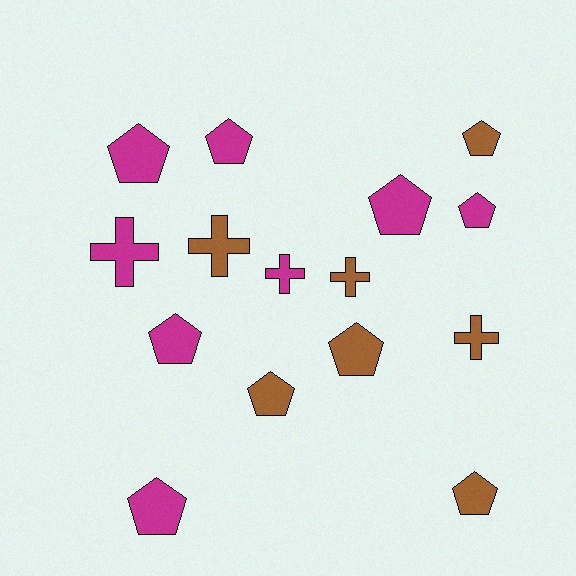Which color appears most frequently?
Magenta, with 8 objects.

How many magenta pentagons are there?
There are 6 magenta pentagons.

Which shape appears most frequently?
Pentagon, with 10 objects.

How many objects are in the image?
There are 15 objects.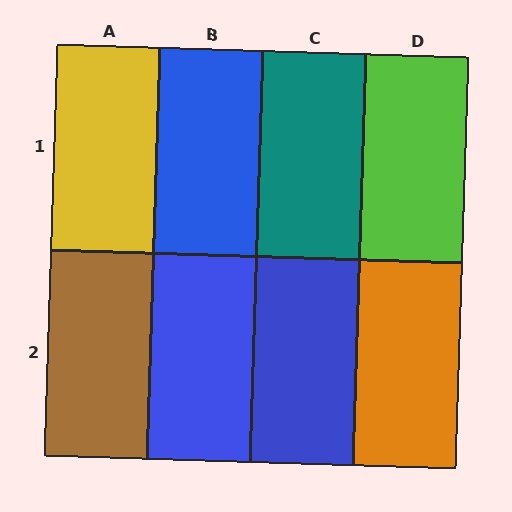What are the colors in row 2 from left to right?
Brown, blue, blue, orange.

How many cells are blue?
3 cells are blue.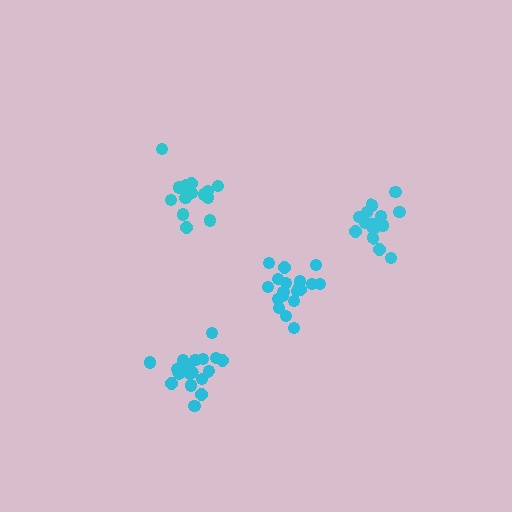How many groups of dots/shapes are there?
There are 4 groups.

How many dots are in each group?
Group 1: 20 dots, Group 2: 19 dots, Group 3: 16 dots, Group 4: 15 dots (70 total).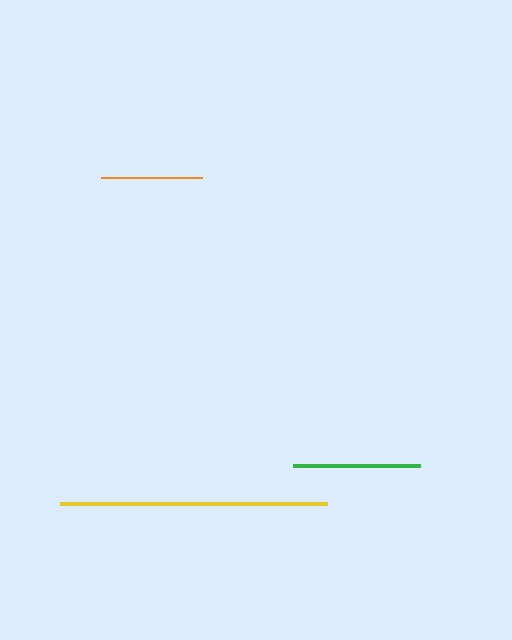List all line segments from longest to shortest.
From longest to shortest: yellow, green, orange.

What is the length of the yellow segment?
The yellow segment is approximately 267 pixels long.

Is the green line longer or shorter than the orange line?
The green line is longer than the orange line.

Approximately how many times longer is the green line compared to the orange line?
The green line is approximately 1.3 times the length of the orange line.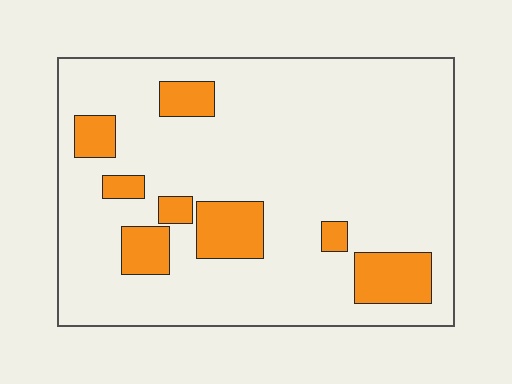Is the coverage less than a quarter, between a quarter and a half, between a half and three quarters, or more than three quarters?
Less than a quarter.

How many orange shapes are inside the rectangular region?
8.